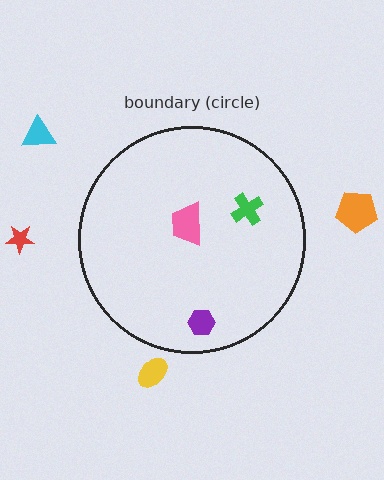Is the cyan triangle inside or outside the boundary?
Outside.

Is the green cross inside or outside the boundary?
Inside.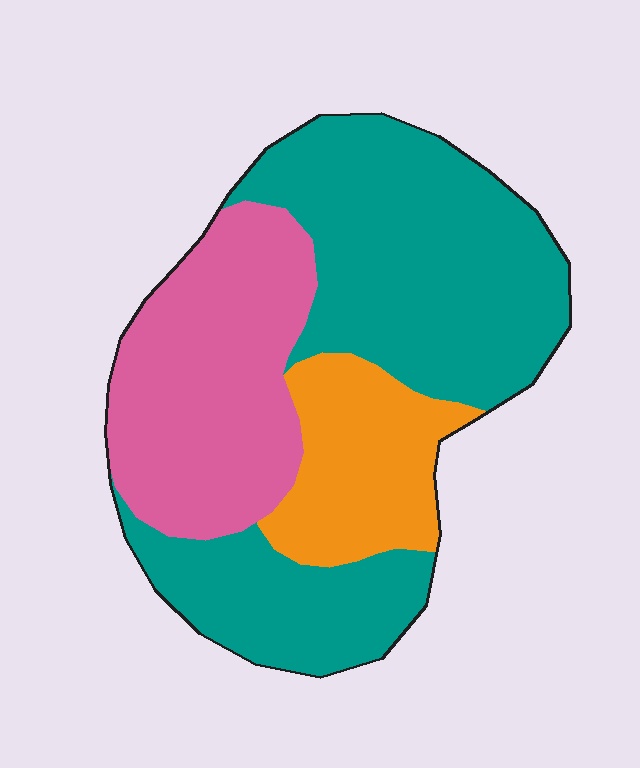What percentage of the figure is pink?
Pink takes up between a sixth and a third of the figure.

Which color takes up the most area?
Teal, at roughly 55%.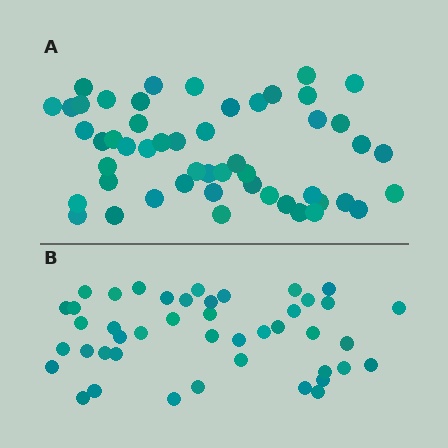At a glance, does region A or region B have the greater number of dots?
Region A (the top region) has more dots.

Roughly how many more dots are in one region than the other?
Region A has roughly 8 or so more dots than region B.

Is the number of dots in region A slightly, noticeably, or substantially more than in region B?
Region A has only slightly more — the two regions are fairly close. The ratio is roughly 1.2 to 1.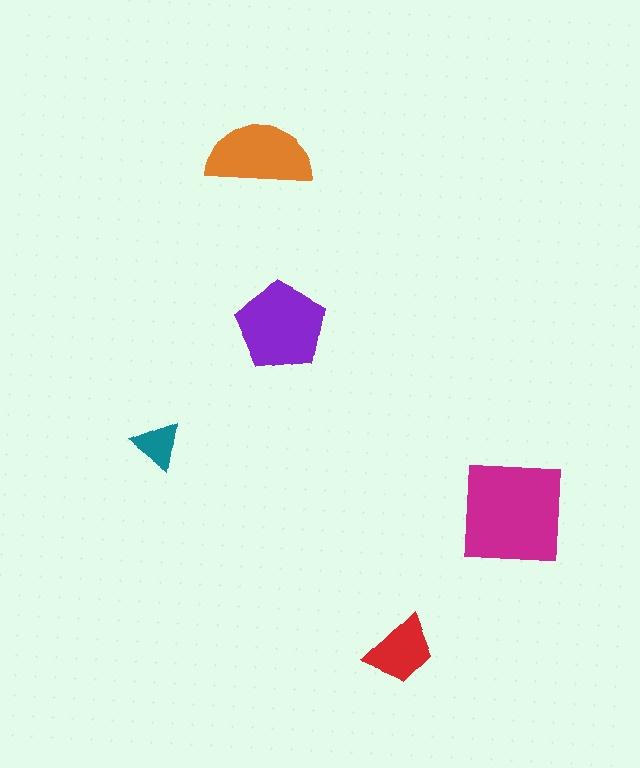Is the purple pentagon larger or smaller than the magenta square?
Smaller.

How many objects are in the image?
There are 5 objects in the image.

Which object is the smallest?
The teal triangle.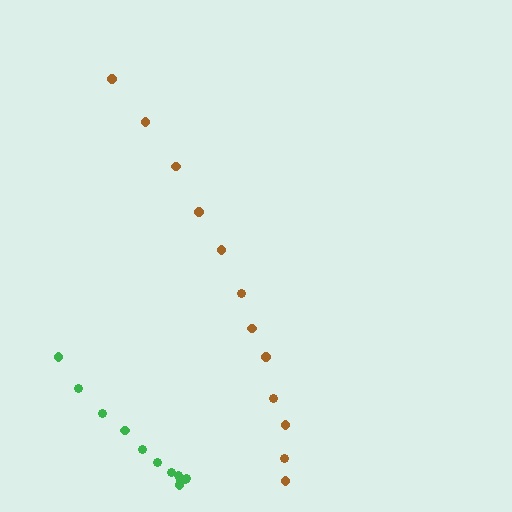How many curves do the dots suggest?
There are 2 distinct paths.